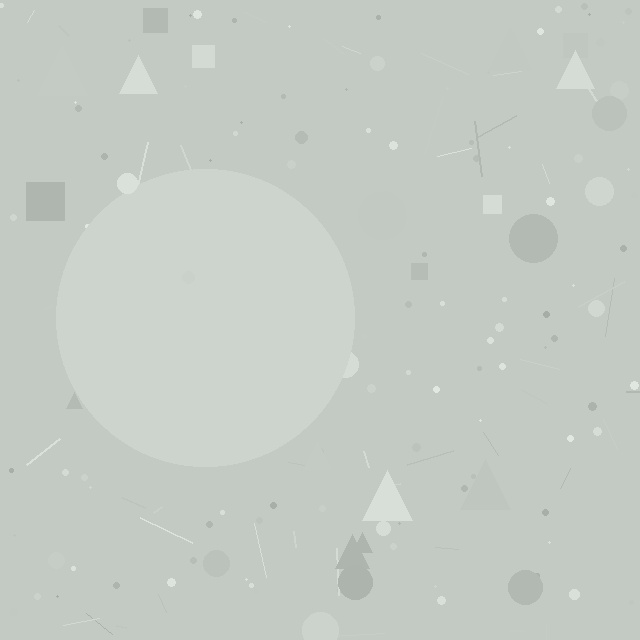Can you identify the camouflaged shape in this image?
The camouflaged shape is a circle.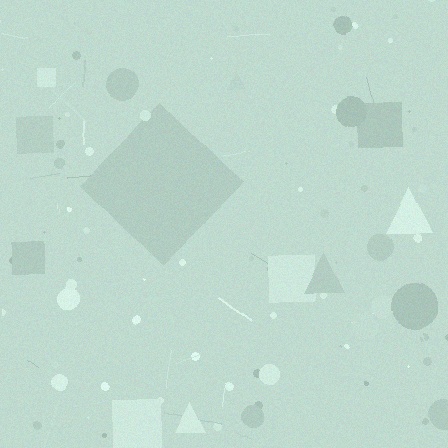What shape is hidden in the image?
A diamond is hidden in the image.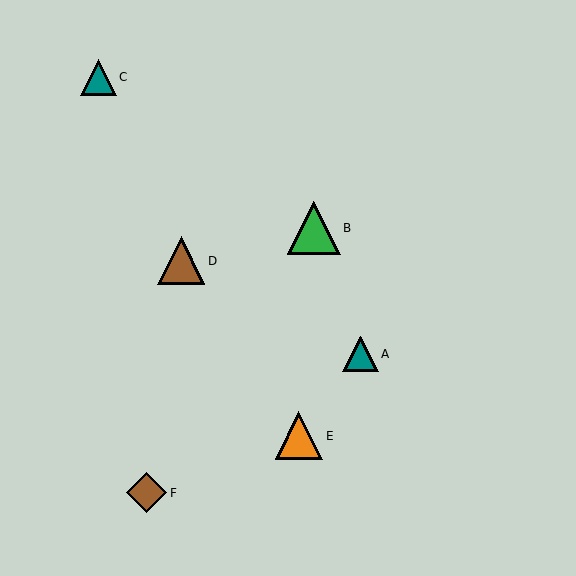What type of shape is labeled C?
Shape C is a teal triangle.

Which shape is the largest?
The green triangle (labeled B) is the largest.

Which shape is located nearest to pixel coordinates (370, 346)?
The teal triangle (labeled A) at (360, 354) is nearest to that location.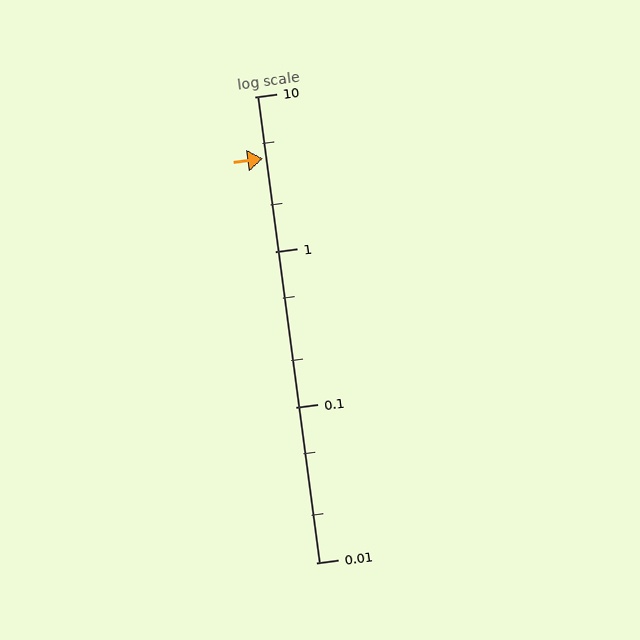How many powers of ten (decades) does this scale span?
The scale spans 3 decades, from 0.01 to 10.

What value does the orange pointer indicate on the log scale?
The pointer indicates approximately 4.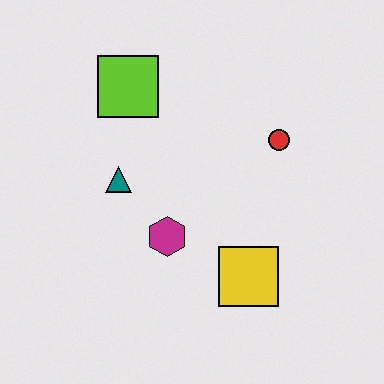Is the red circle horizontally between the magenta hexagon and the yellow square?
No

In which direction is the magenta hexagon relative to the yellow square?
The magenta hexagon is to the left of the yellow square.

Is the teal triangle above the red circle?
No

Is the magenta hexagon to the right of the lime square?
Yes